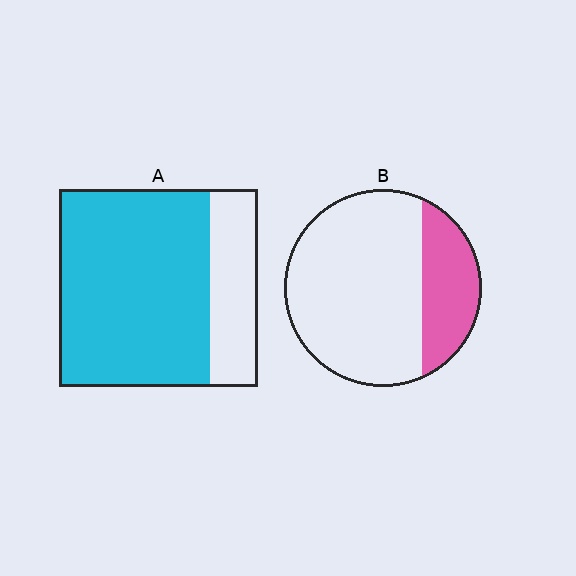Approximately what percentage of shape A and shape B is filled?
A is approximately 75% and B is approximately 25%.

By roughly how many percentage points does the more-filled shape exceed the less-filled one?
By roughly 50 percentage points (A over B).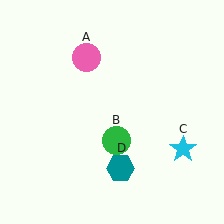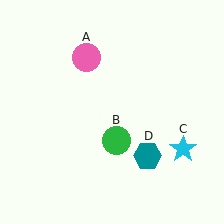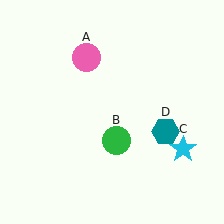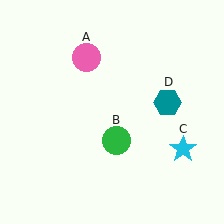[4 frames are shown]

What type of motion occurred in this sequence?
The teal hexagon (object D) rotated counterclockwise around the center of the scene.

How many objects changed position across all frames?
1 object changed position: teal hexagon (object D).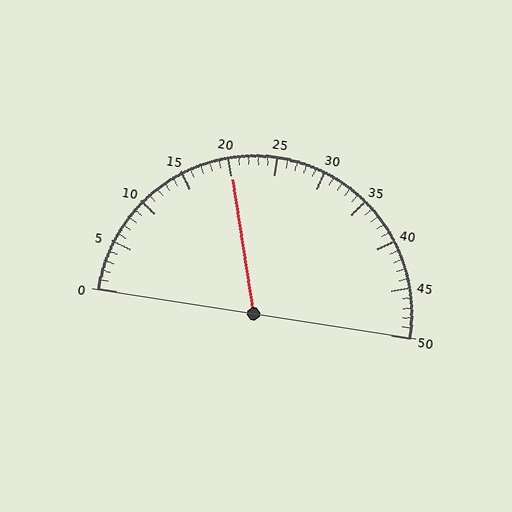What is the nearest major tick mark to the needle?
The nearest major tick mark is 20.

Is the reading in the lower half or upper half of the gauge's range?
The reading is in the lower half of the range (0 to 50).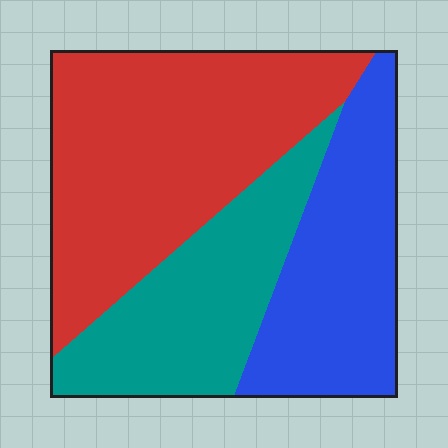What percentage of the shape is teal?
Teal takes up between a sixth and a third of the shape.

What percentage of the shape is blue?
Blue covers about 30% of the shape.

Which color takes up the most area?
Red, at roughly 45%.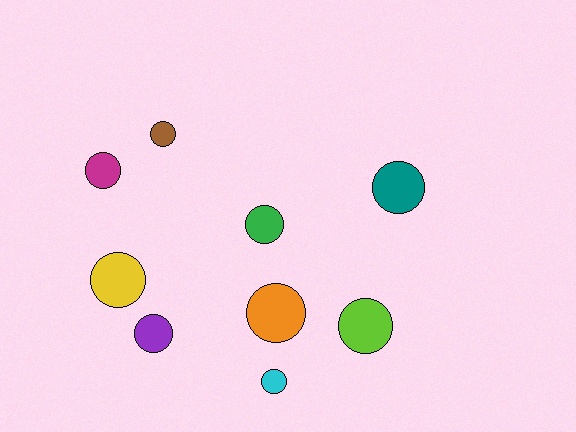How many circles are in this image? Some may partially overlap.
There are 9 circles.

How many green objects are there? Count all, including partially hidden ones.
There is 1 green object.